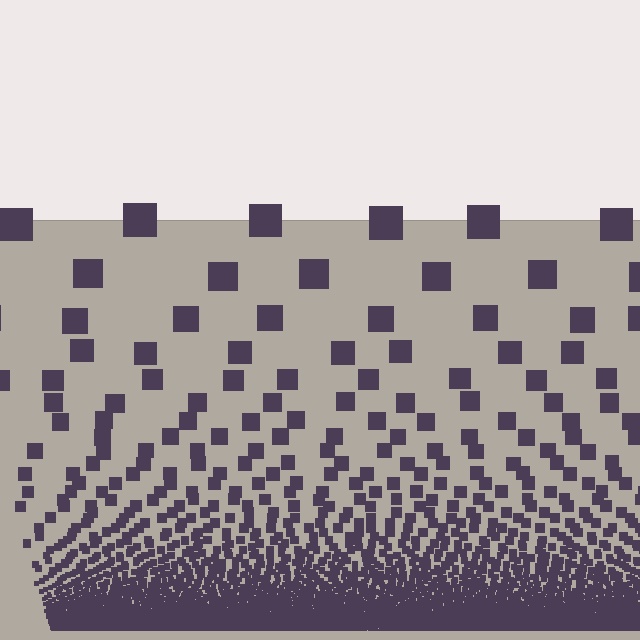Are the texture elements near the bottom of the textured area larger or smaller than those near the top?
Smaller. The gradient is inverted — elements near the bottom are smaller and denser.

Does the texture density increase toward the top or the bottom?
Density increases toward the bottom.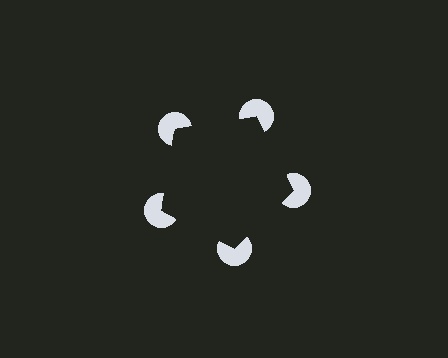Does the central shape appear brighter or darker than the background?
It typically appears slightly darker than the background, even though no actual brightness change is drawn.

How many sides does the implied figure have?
5 sides.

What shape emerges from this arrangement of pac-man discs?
An illusory pentagon — its edges are inferred from the aligned wedge cuts in the pac-man discs, not physically drawn.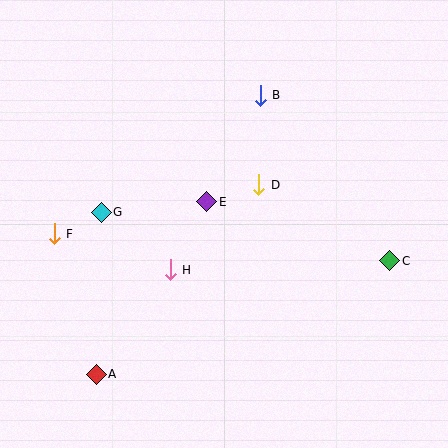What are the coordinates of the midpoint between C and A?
The midpoint between C and A is at (243, 318).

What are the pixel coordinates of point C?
Point C is at (390, 261).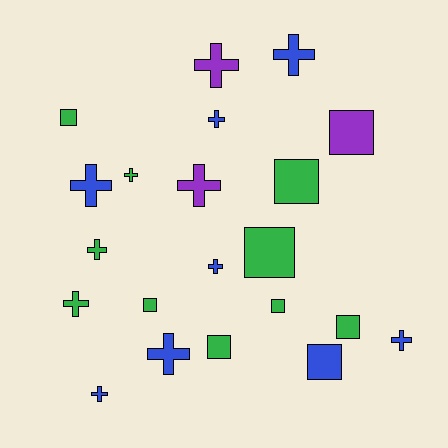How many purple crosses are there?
There are 2 purple crosses.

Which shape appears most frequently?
Cross, with 12 objects.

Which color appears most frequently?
Green, with 10 objects.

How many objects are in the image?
There are 21 objects.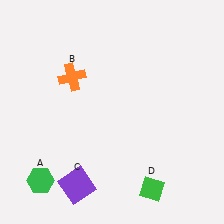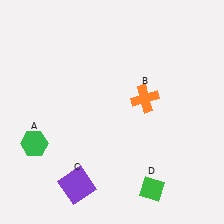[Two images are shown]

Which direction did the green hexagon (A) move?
The green hexagon (A) moved up.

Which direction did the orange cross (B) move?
The orange cross (B) moved right.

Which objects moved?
The objects that moved are: the green hexagon (A), the orange cross (B).